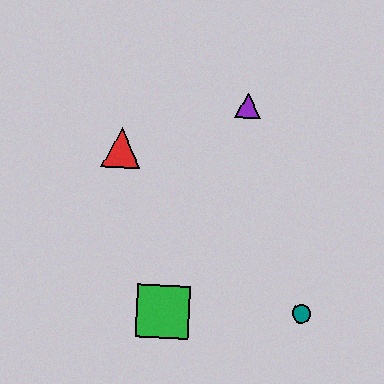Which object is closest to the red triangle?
The purple triangle is closest to the red triangle.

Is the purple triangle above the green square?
Yes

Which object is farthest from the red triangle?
The teal circle is farthest from the red triangle.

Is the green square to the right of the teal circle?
No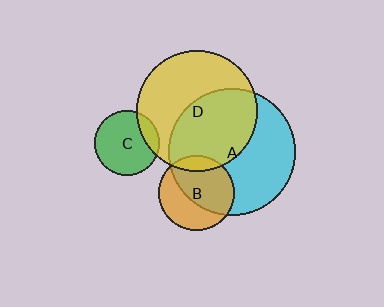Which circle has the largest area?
Circle A (cyan).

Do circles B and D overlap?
Yes.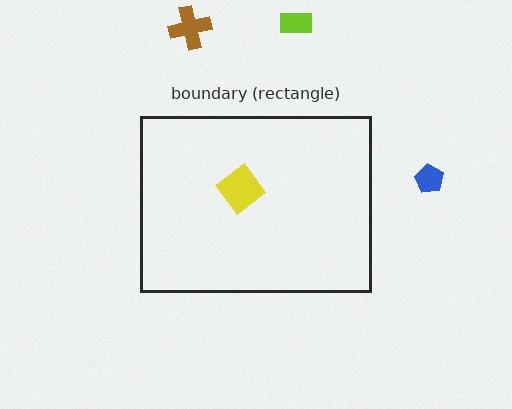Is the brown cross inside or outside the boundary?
Outside.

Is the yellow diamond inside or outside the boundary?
Inside.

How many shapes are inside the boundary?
1 inside, 3 outside.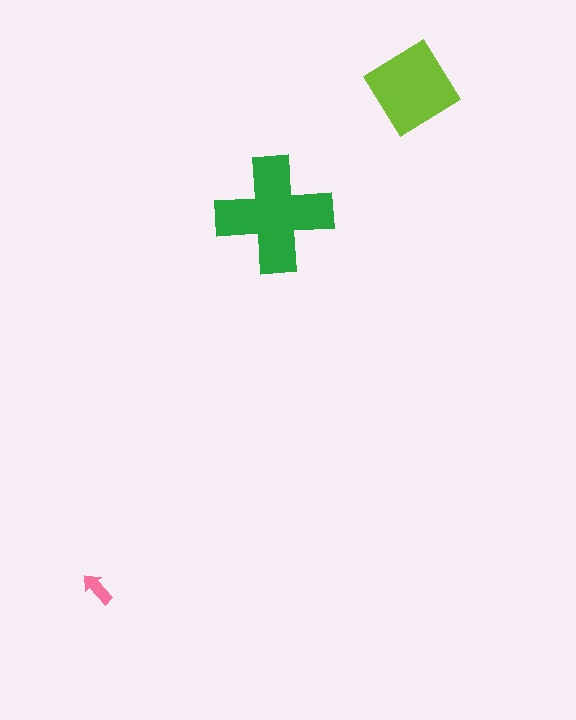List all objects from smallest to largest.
The pink arrow, the lime diamond, the green cross.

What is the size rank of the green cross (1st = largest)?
1st.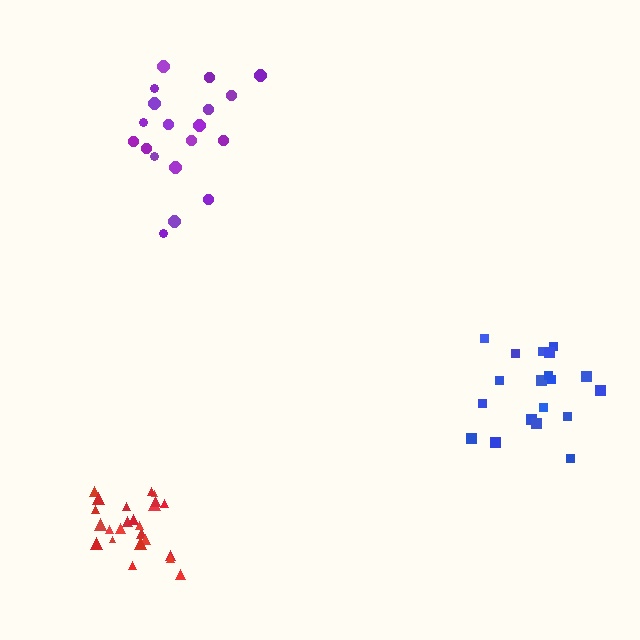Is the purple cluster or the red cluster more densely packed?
Red.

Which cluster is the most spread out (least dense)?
Blue.